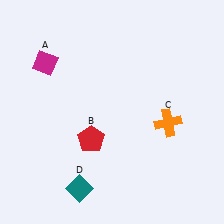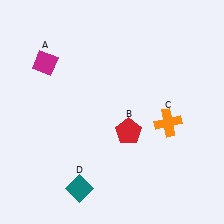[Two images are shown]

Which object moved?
The red pentagon (B) moved right.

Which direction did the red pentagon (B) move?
The red pentagon (B) moved right.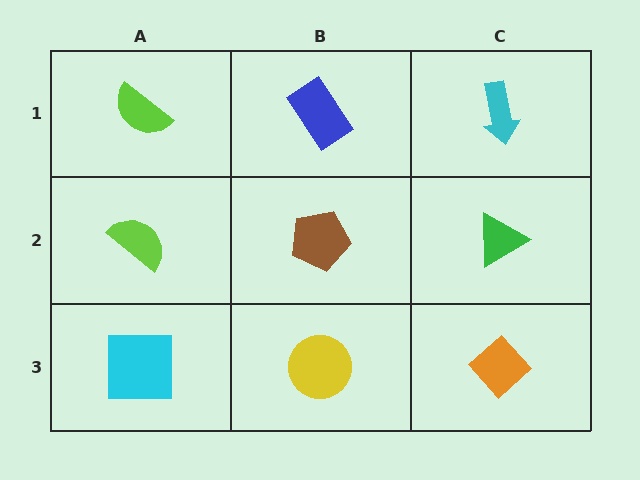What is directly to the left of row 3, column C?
A yellow circle.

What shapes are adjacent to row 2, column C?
A cyan arrow (row 1, column C), an orange diamond (row 3, column C), a brown pentagon (row 2, column B).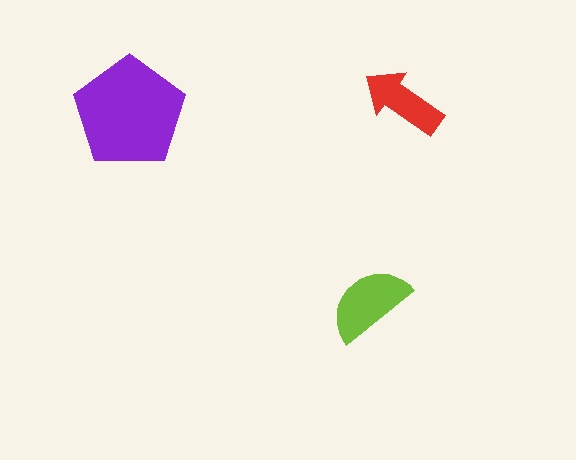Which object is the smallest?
The red arrow.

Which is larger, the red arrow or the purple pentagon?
The purple pentagon.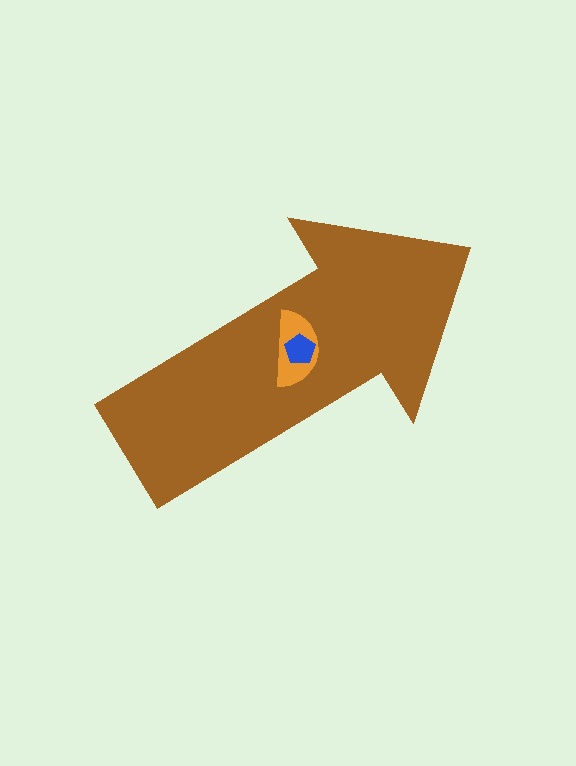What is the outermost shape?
The brown arrow.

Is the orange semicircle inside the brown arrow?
Yes.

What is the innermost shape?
The blue pentagon.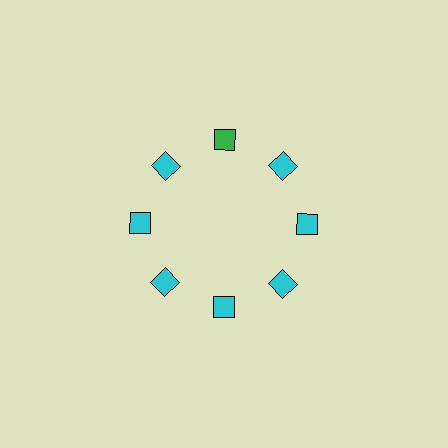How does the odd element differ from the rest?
It has a different color: green instead of cyan.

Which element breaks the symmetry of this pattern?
The green diamond at roughly the 12 o'clock position breaks the symmetry. All other shapes are cyan diamonds.